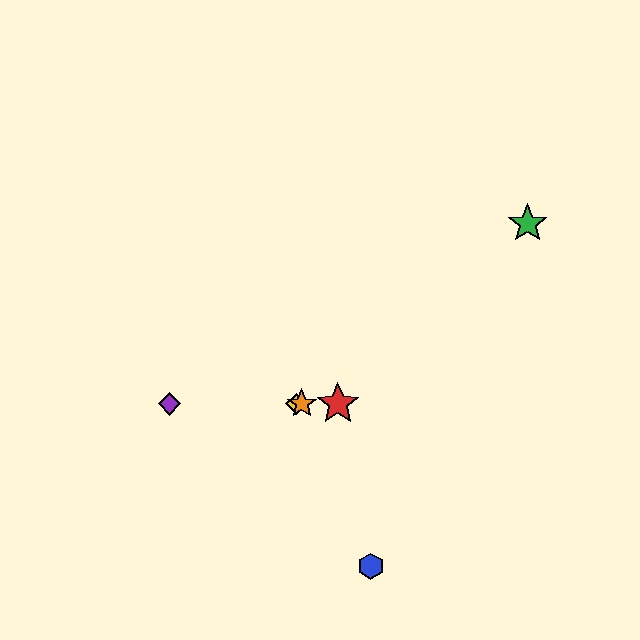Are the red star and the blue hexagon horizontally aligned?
No, the red star is at y≈404 and the blue hexagon is at y≈566.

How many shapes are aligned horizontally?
4 shapes (the red star, the yellow diamond, the purple diamond, the orange star) are aligned horizontally.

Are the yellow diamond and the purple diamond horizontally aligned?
Yes, both are at y≈404.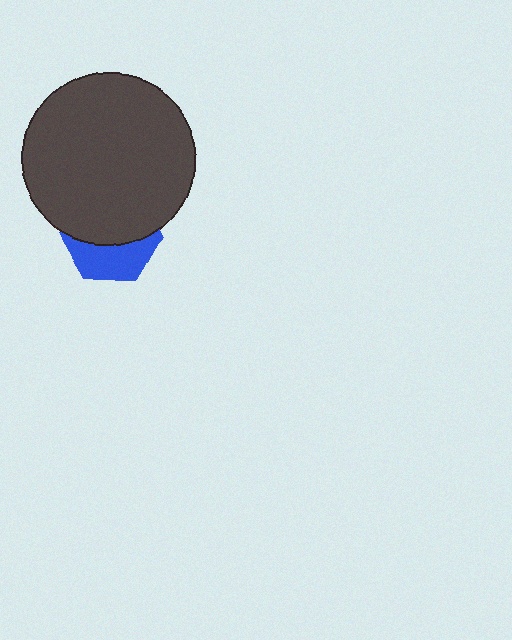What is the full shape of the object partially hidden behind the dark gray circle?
The partially hidden object is a blue hexagon.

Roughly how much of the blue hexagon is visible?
A small part of it is visible (roughly 41%).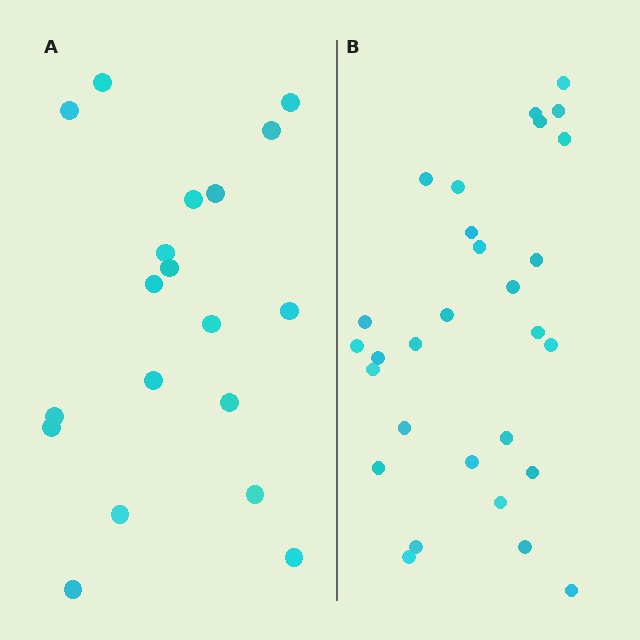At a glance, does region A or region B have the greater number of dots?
Region B (the right region) has more dots.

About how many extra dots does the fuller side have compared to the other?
Region B has roughly 10 or so more dots than region A.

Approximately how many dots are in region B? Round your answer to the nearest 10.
About 30 dots. (The exact count is 29, which rounds to 30.)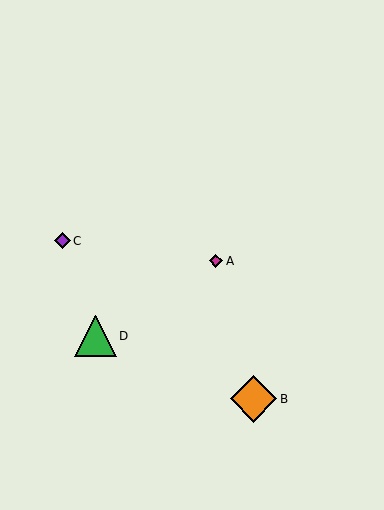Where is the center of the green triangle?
The center of the green triangle is at (96, 336).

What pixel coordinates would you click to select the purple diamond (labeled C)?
Click at (62, 241) to select the purple diamond C.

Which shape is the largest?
The orange diamond (labeled B) is the largest.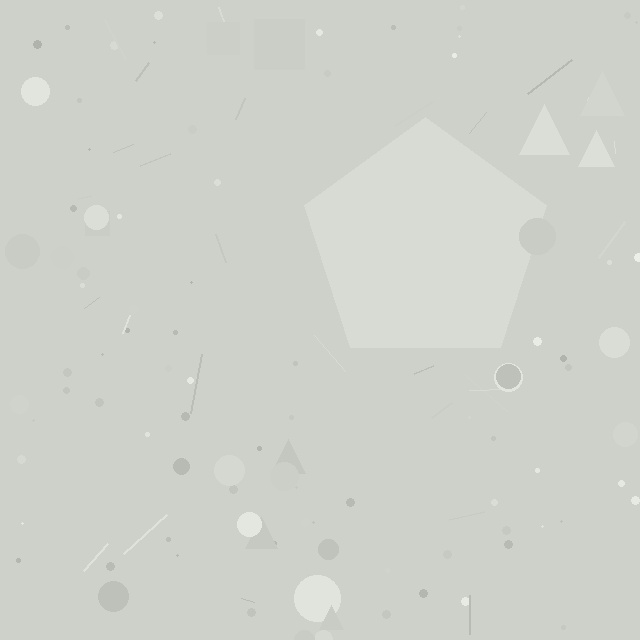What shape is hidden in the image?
A pentagon is hidden in the image.